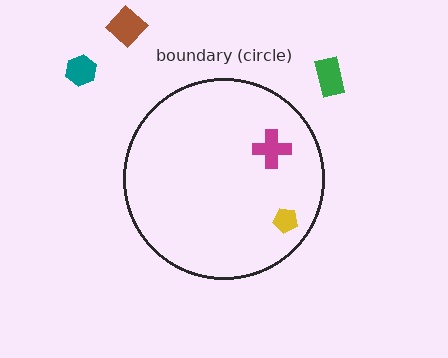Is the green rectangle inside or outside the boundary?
Outside.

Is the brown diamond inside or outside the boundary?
Outside.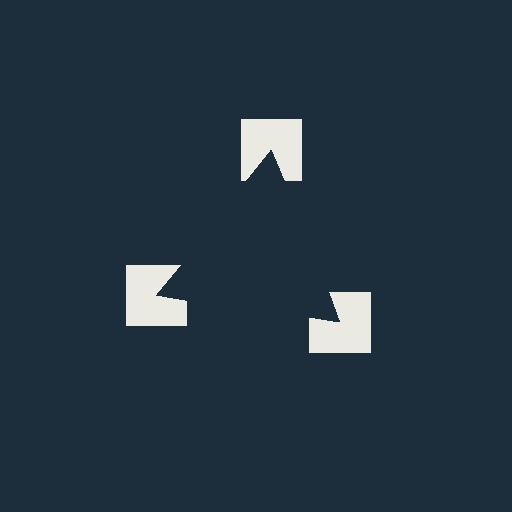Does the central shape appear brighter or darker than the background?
It typically appears slightly darker than the background, even though no actual brightness change is drawn.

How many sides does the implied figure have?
3 sides.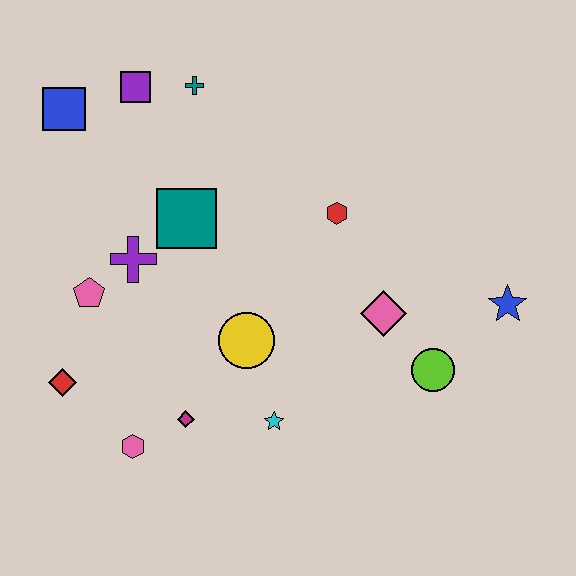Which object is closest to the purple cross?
The pink pentagon is closest to the purple cross.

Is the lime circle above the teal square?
No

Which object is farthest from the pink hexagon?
The blue star is farthest from the pink hexagon.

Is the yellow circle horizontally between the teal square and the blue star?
Yes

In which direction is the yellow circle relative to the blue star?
The yellow circle is to the left of the blue star.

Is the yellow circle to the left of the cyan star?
Yes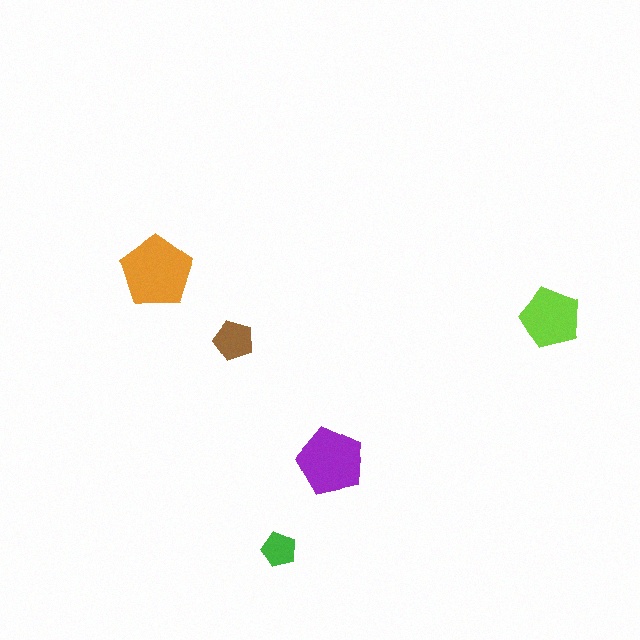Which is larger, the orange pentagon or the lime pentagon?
The orange one.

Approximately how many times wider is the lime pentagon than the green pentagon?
About 1.5 times wider.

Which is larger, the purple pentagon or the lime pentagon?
The purple one.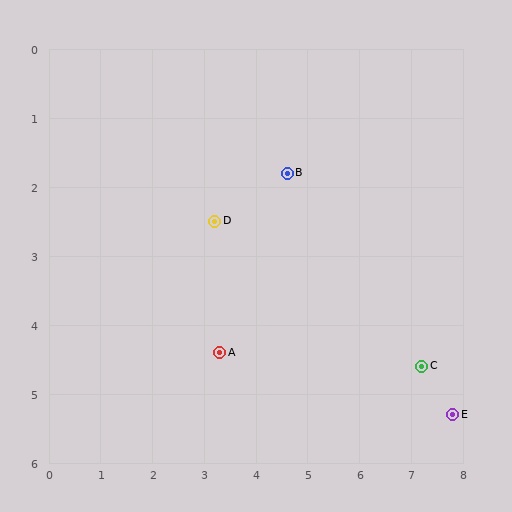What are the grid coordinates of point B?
Point B is at approximately (4.6, 1.8).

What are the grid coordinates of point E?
Point E is at approximately (7.8, 5.3).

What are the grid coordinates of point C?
Point C is at approximately (7.2, 4.6).